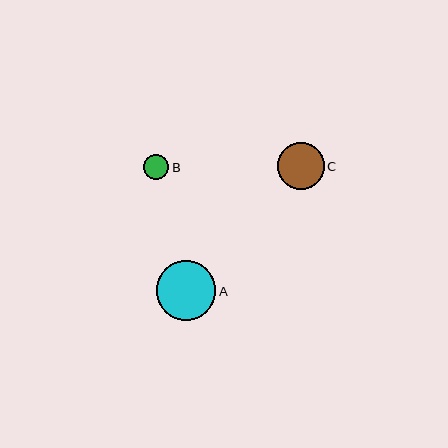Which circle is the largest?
Circle A is the largest with a size of approximately 60 pixels.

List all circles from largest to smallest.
From largest to smallest: A, C, B.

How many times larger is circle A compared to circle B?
Circle A is approximately 2.4 times the size of circle B.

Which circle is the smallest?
Circle B is the smallest with a size of approximately 25 pixels.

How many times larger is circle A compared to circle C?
Circle A is approximately 1.3 times the size of circle C.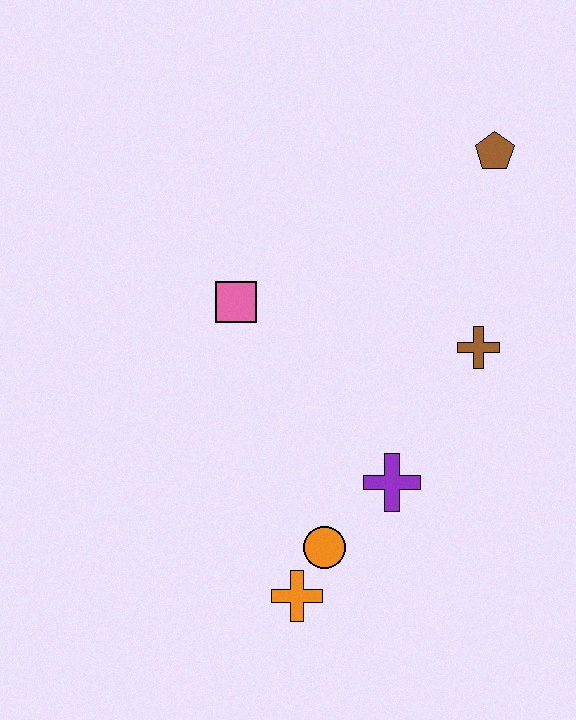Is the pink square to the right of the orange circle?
No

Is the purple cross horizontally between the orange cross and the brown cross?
Yes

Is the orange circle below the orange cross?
No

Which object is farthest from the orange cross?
The brown pentagon is farthest from the orange cross.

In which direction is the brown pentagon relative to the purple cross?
The brown pentagon is above the purple cross.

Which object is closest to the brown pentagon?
The brown cross is closest to the brown pentagon.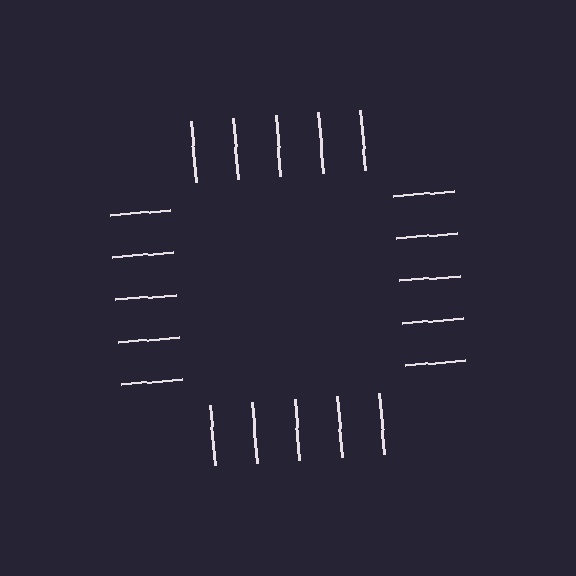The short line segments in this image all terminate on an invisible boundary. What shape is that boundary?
An illusory square — the line segments terminate on its edges but no continuous stroke is drawn.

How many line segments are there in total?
20 — 5 along each of the 4 edges.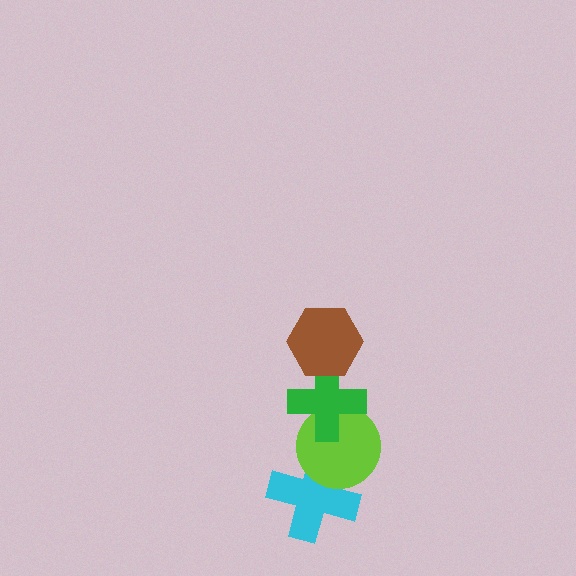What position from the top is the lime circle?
The lime circle is 3rd from the top.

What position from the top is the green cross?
The green cross is 2nd from the top.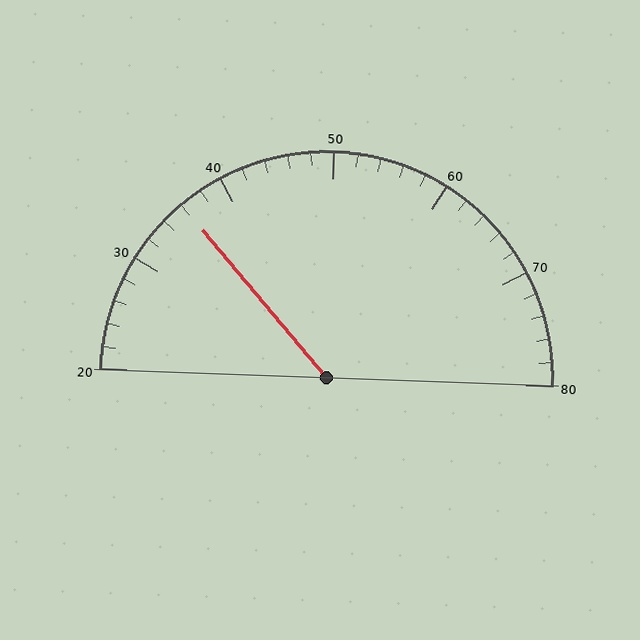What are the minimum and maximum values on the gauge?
The gauge ranges from 20 to 80.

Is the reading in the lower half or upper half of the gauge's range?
The reading is in the lower half of the range (20 to 80).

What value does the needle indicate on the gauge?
The needle indicates approximately 36.